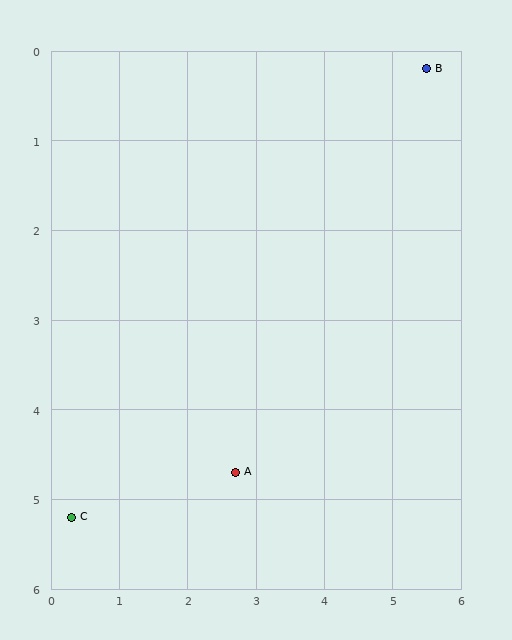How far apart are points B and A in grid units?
Points B and A are about 5.3 grid units apart.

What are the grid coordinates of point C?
Point C is at approximately (0.3, 5.2).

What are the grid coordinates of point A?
Point A is at approximately (2.7, 4.7).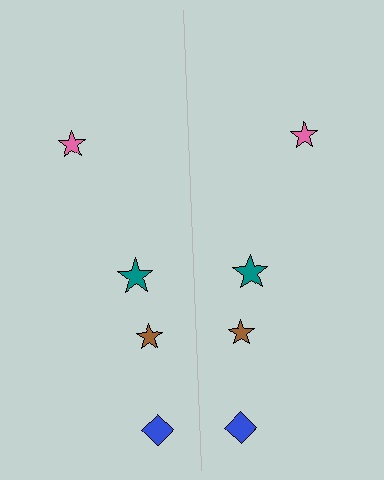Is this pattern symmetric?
Yes, this pattern has bilateral (reflection) symmetry.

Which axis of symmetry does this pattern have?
The pattern has a vertical axis of symmetry running through the center of the image.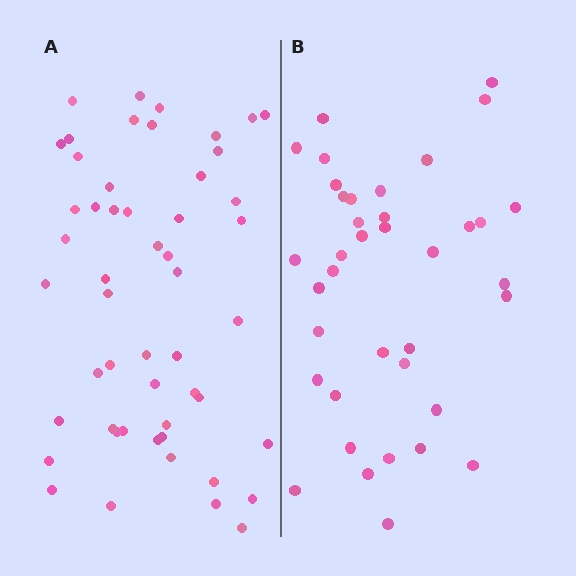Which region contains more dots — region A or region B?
Region A (the left region) has more dots.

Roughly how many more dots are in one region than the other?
Region A has approximately 15 more dots than region B.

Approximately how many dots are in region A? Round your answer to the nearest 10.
About 50 dots. (The exact count is 52, which rounds to 50.)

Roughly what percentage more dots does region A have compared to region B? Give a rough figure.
About 35% more.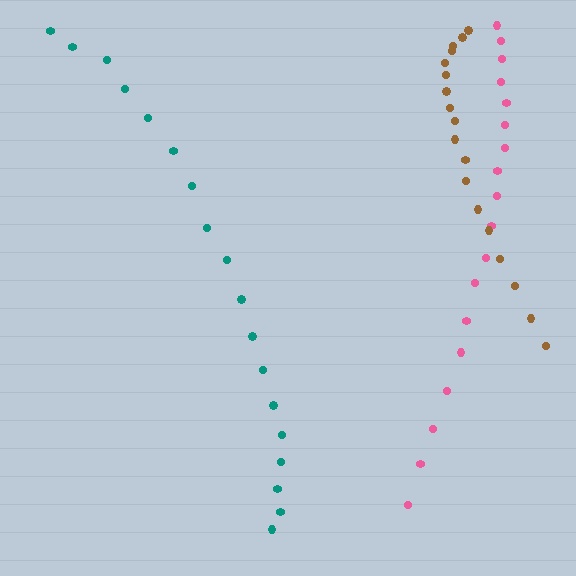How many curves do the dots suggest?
There are 3 distinct paths.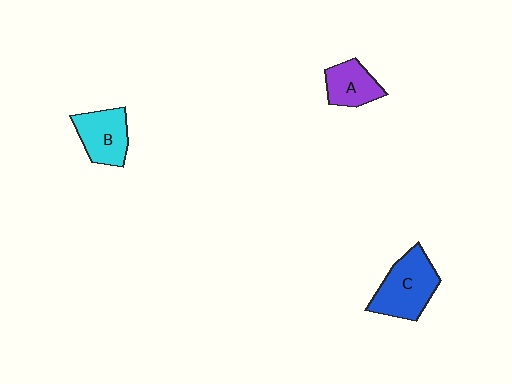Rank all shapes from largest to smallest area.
From largest to smallest: C (blue), B (cyan), A (purple).